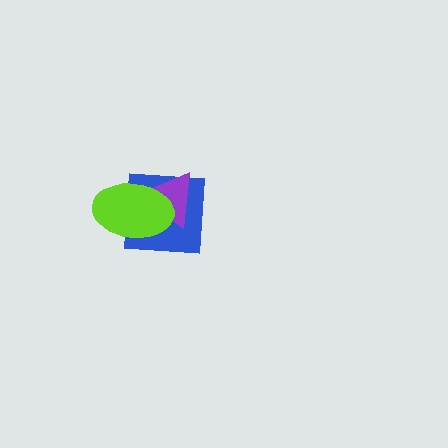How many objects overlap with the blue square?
2 objects overlap with the blue square.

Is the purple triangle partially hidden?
Yes, it is partially covered by another shape.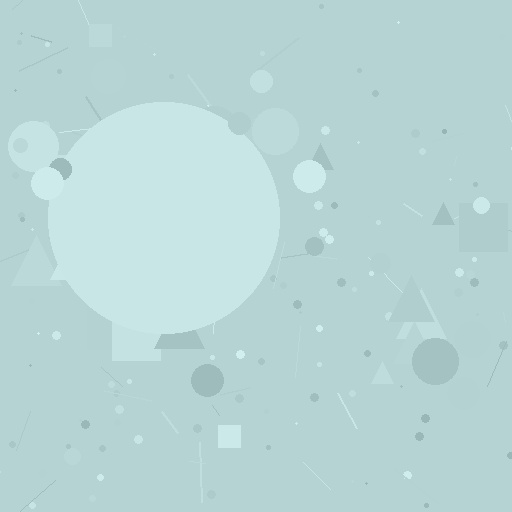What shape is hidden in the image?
A circle is hidden in the image.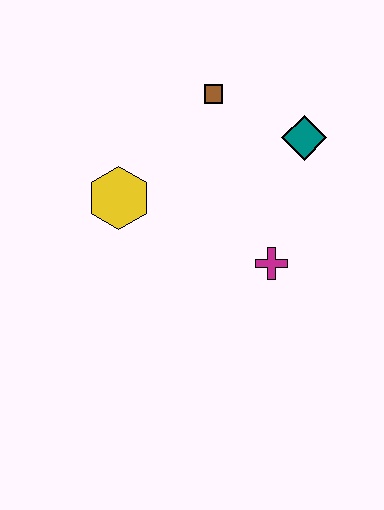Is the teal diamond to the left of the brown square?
No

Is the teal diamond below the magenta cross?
No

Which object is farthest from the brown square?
The magenta cross is farthest from the brown square.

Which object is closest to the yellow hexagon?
The brown square is closest to the yellow hexagon.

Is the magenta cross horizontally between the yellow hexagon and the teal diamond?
Yes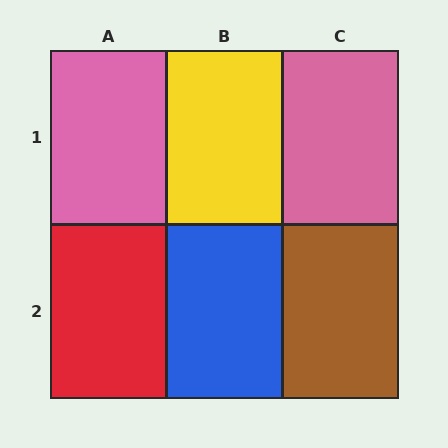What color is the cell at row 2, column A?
Red.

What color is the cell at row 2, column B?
Blue.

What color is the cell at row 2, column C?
Brown.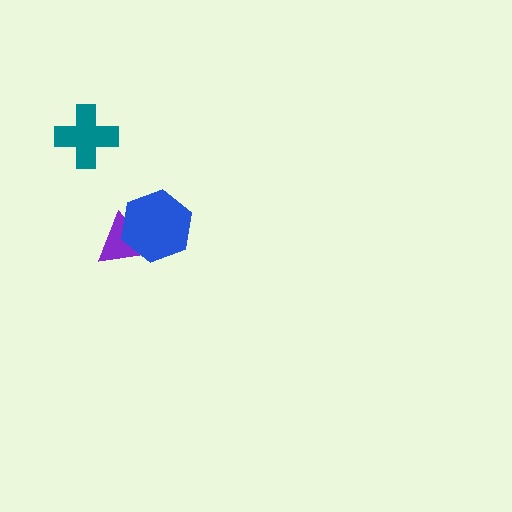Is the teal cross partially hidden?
No, no other shape covers it.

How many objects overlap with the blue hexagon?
1 object overlaps with the blue hexagon.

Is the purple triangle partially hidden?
Yes, it is partially covered by another shape.